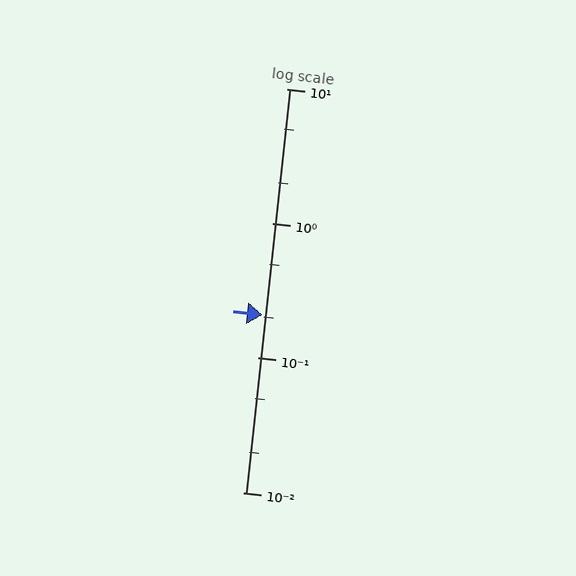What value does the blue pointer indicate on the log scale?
The pointer indicates approximately 0.21.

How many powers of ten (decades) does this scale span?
The scale spans 3 decades, from 0.01 to 10.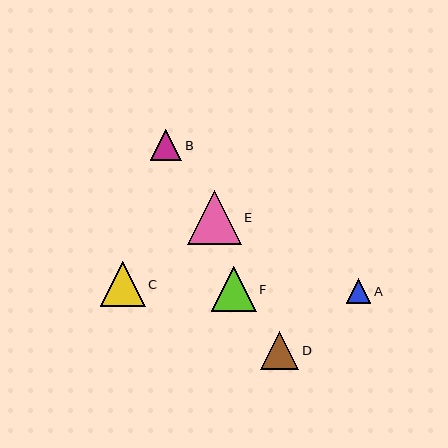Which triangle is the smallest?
Triangle A is the smallest with a size of approximately 25 pixels.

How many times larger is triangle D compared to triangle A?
Triangle D is approximately 1.5 times the size of triangle A.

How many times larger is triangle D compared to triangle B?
Triangle D is approximately 1.2 times the size of triangle B.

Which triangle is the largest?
Triangle E is the largest with a size of approximately 54 pixels.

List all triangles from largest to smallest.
From largest to smallest: E, F, C, D, B, A.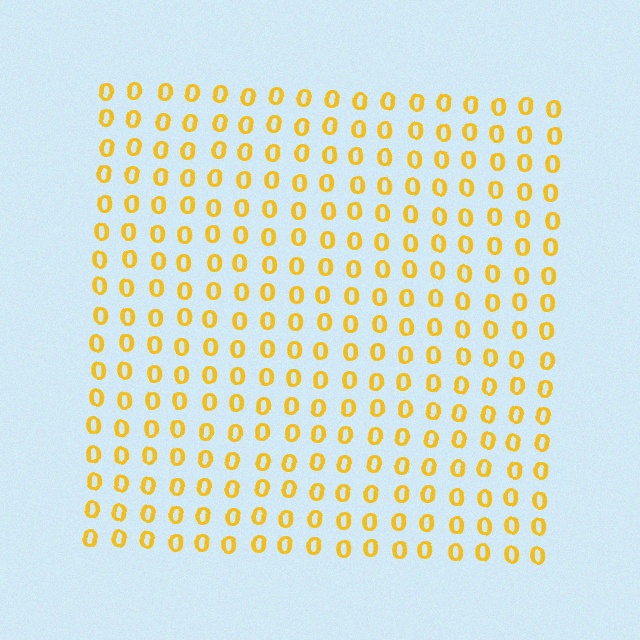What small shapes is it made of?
It is made of small digit 0's.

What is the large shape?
The large shape is a square.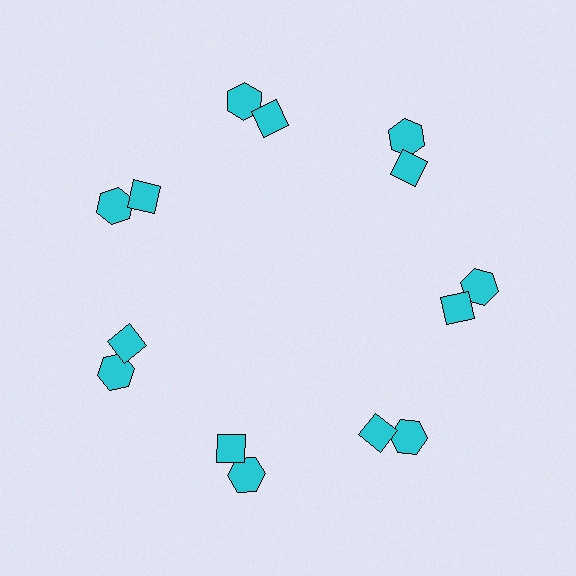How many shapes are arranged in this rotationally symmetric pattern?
There are 14 shapes, arranged in 7 groups of 2.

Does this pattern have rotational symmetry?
Yes, this pattern has 7-fold rotational symmetry. It looks the same after rotating 51 degrees around the center.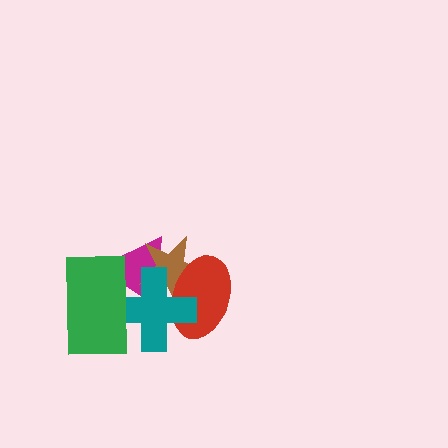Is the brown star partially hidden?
Yes, it is partially covered by another shape.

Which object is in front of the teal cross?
The green rectangle is in front of the teal cross.